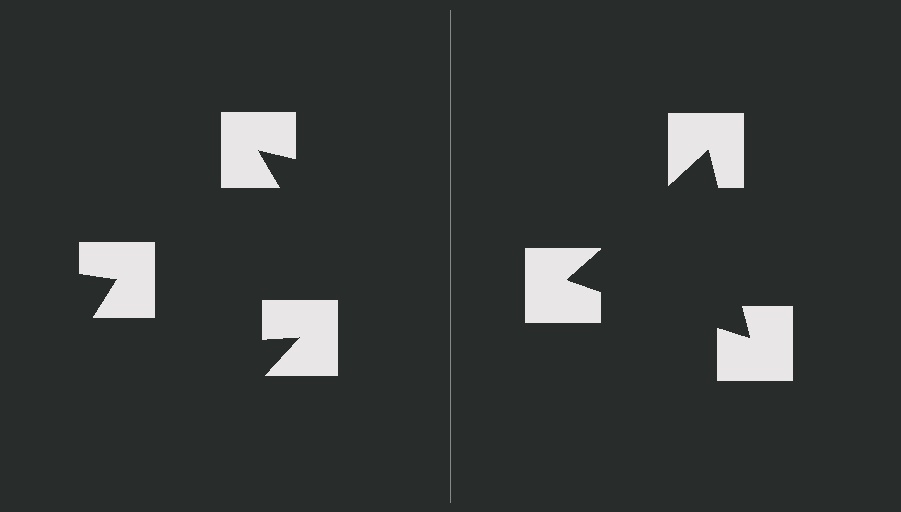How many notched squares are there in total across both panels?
6 — 3 on each side.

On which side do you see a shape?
An illusory triangle appears on the right side. On the left side the wedge cuts are rotated, so no coherent shape forms.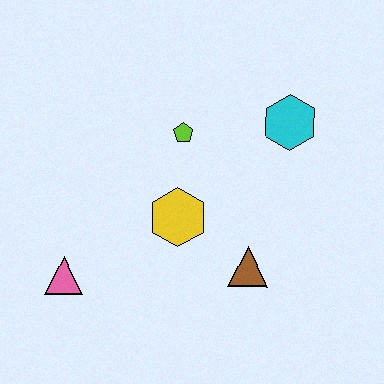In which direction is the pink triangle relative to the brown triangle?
The pink triangle is to the left of the brown triangle.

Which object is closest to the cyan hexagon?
The lime pentagon is closest to the cyan hexagon.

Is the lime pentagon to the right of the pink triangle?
Yes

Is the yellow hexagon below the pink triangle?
No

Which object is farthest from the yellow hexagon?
The cyan hexagon is farthest from the yellow hexagon.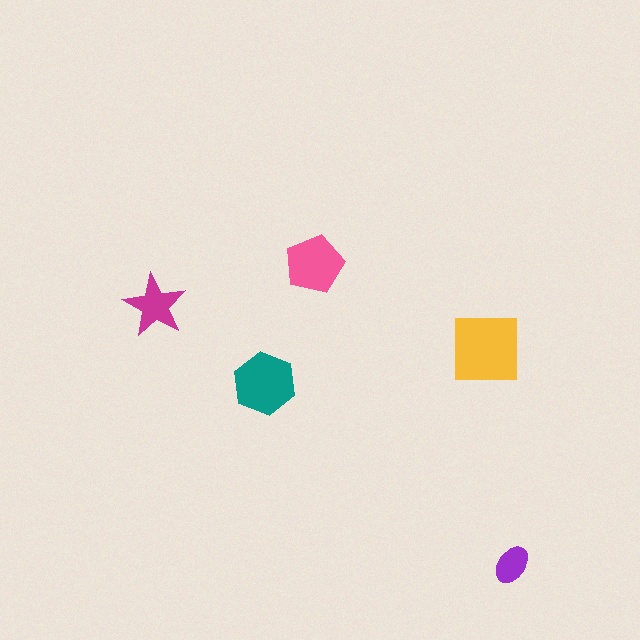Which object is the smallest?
The purple ellipse.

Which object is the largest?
The yellow square.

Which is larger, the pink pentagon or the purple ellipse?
The pink pentagon.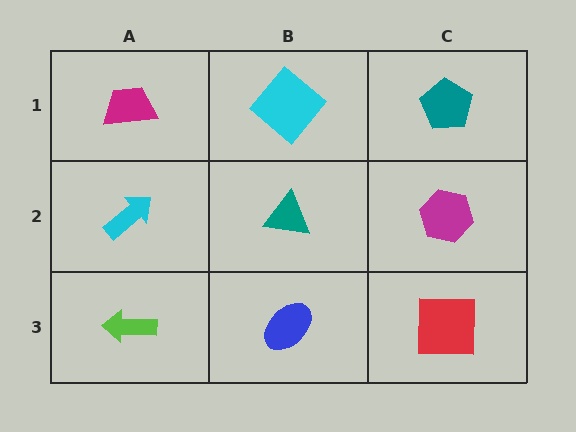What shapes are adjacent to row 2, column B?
A cyan diamond (row 1, column B), a blue ellipse (row 3, column B), a cyan arrow (row 2, column A), a magenta hexagon (row 2, column C).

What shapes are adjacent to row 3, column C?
A magenta hexagon (row 2, column C), a blue ellipse (row 3, column B).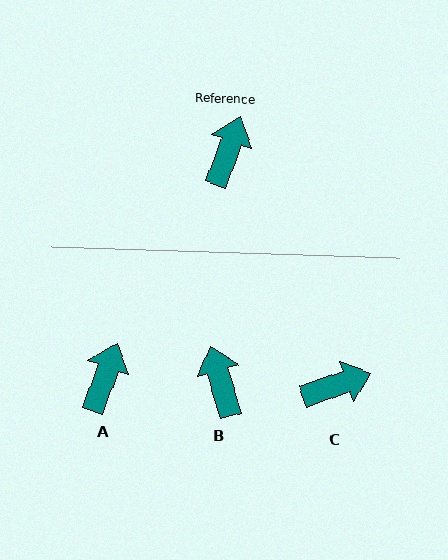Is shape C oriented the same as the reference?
No, it is off by about 51 degrees.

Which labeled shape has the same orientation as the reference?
A.